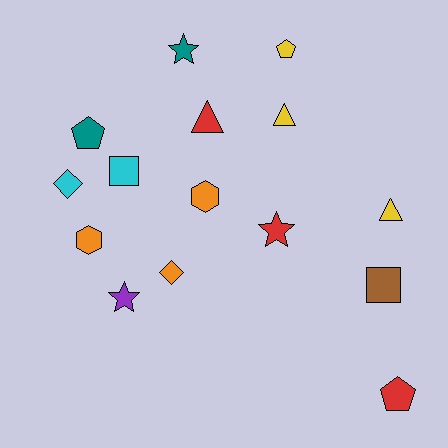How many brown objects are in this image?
There is 1 brown object.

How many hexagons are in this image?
There are 2 hexagons.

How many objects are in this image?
There are 15 objects.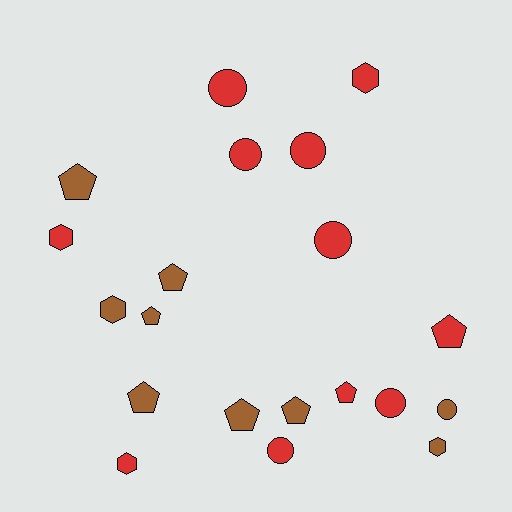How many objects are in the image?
There are 20 objects.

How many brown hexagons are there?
There are 2 brown hexagons.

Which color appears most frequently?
Red, with 11 objects.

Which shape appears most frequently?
Pentagon, with 8 objects.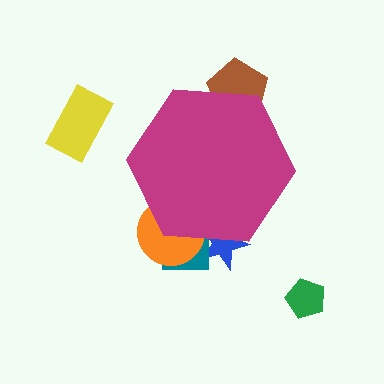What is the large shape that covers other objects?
A magenta hexagon.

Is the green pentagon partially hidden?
No, the green pentagon is fully visible.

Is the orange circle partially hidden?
Yes, the orange circle is partially hidden behind the magenta hexagon.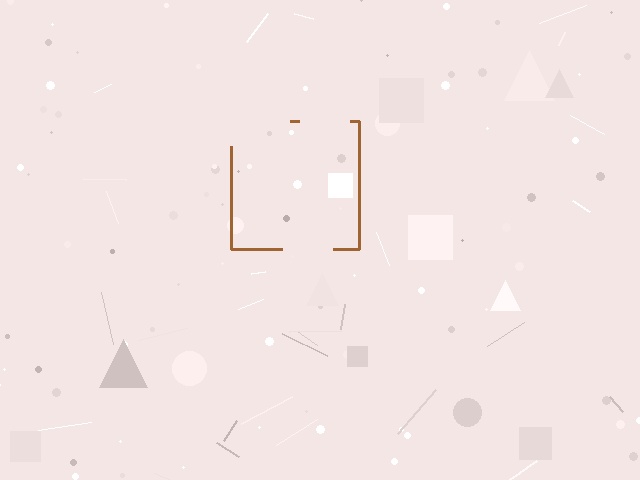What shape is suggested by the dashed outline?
The dashed outline suggests a square.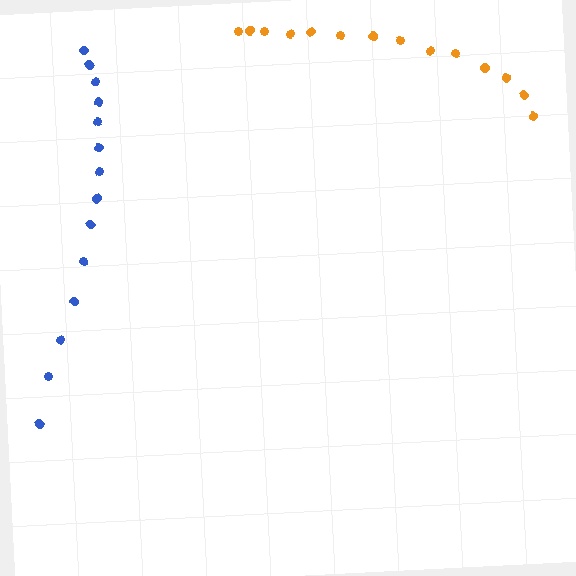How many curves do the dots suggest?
There are 2 distinct paths.